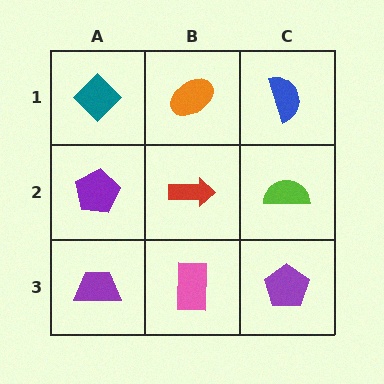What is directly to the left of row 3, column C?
A pink rectangle.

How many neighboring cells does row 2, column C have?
3.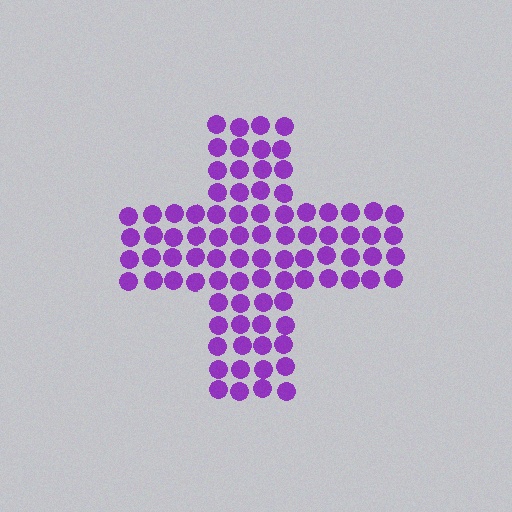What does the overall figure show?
The overall figure shows a cross.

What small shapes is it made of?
It is made of small circles.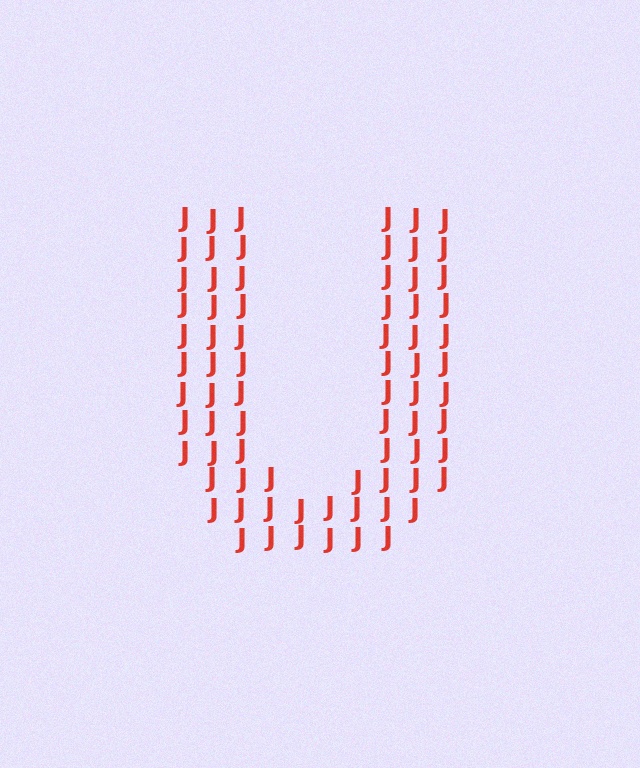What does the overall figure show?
The overall figure shows the letter U.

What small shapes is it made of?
It is made of small letter J's.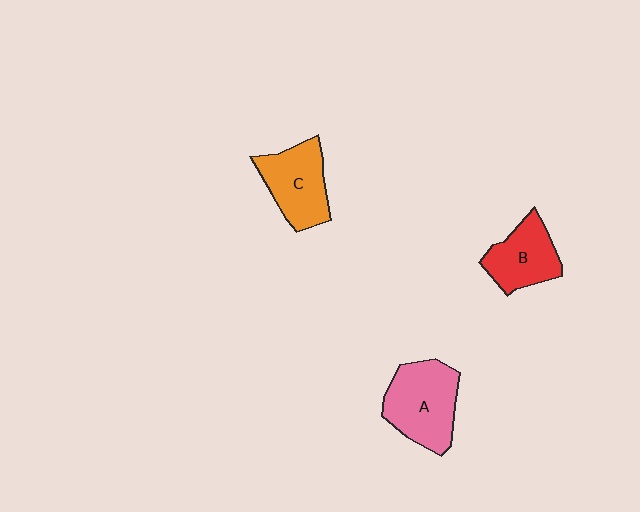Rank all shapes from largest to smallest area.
From largest to smallest: A (pink), C (orange), B (red).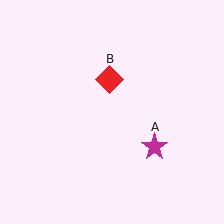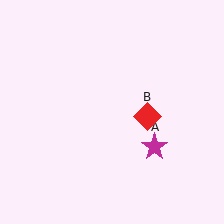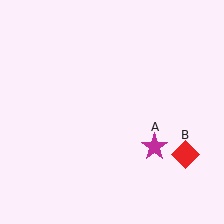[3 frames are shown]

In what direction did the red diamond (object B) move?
The red diamond (object B) moved down and to the right.